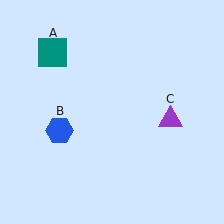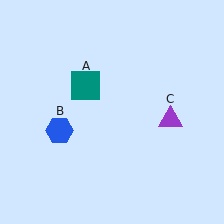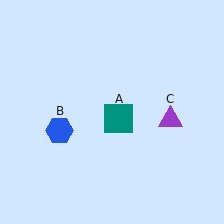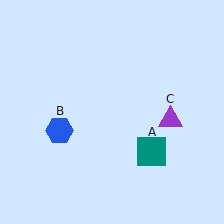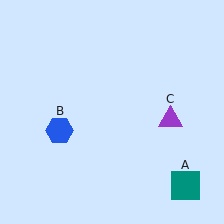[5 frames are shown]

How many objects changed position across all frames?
1 object changed position: teal square (object A).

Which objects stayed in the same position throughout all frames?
Blue hexagon (object B) and purple triangle (object C) remained stationary.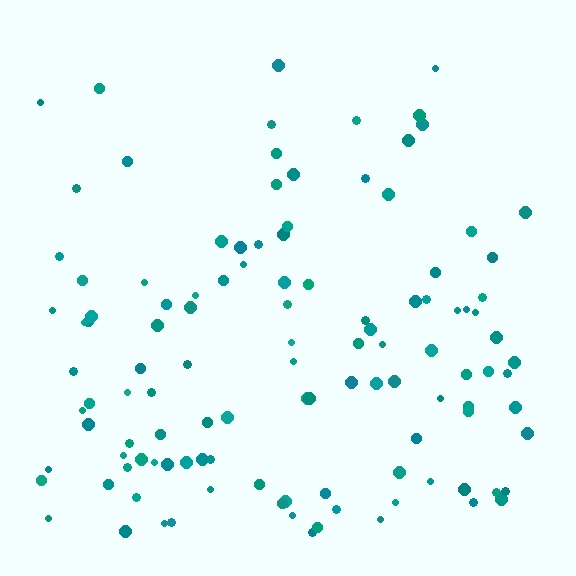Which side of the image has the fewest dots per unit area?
The top.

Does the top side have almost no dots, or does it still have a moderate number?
Still a moderate number, just noticeably fewer than the bottom.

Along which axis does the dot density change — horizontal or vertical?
Vertical.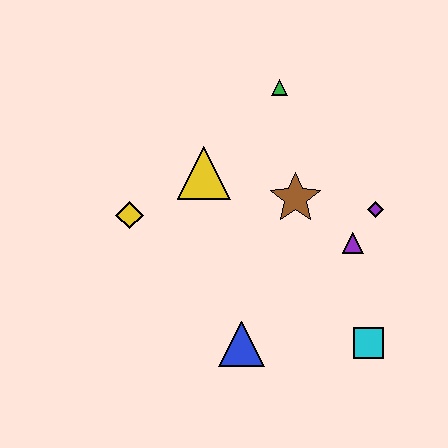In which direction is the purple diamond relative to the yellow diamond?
The purple diamond is to the right of the yellow diamond.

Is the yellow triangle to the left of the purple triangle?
Yes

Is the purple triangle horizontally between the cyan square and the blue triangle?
Yes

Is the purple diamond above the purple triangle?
Yes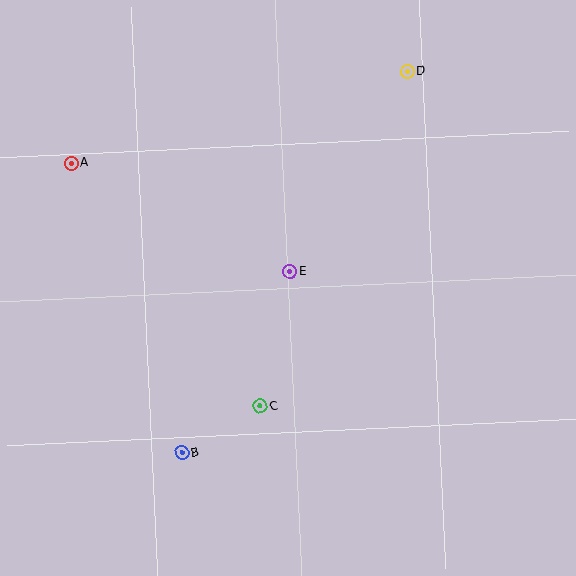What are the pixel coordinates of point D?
Point D is at (407, 71).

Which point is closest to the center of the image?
Point E at (290, 272) is closest to the center.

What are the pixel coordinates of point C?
Point C is at (260, 406).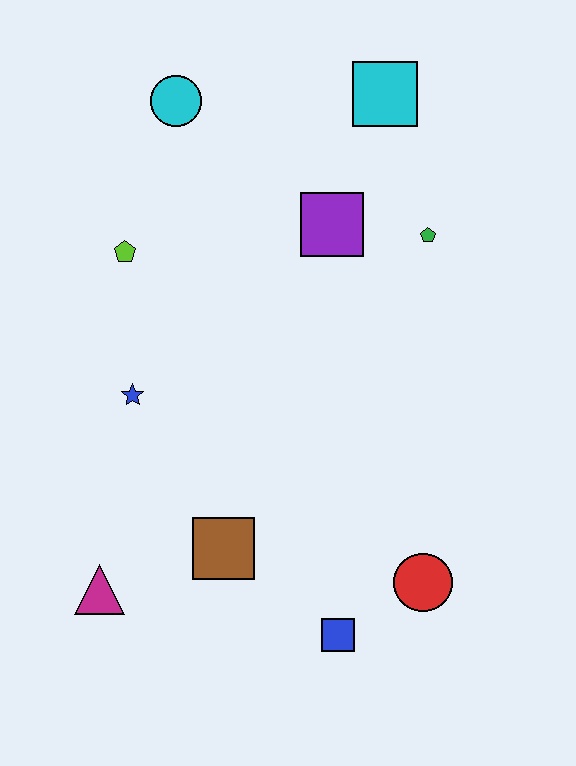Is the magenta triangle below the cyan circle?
Yes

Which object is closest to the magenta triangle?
The brown square is closest to the magenta triangle.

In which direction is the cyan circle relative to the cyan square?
The cyan circle is to the left of the cyan square.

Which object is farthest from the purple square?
The magenta triangle is farthest from the purple square.